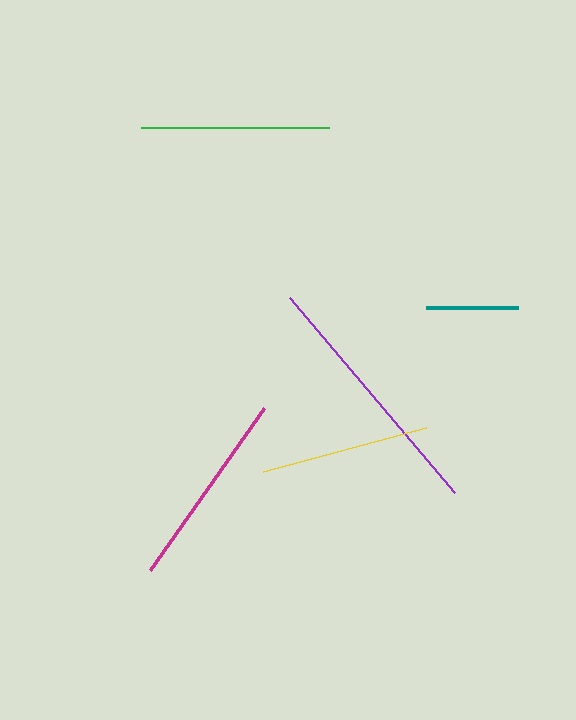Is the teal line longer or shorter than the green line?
The green line is longer than the teal line.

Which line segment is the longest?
The purple line is the longest at approximately 255 pixels.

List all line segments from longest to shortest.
From longest to shortest: purple, magenta, green, yellow, teal.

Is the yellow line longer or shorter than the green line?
The green line is longer than the yellow line.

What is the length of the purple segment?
The purple segment is approximately 255 pixels long.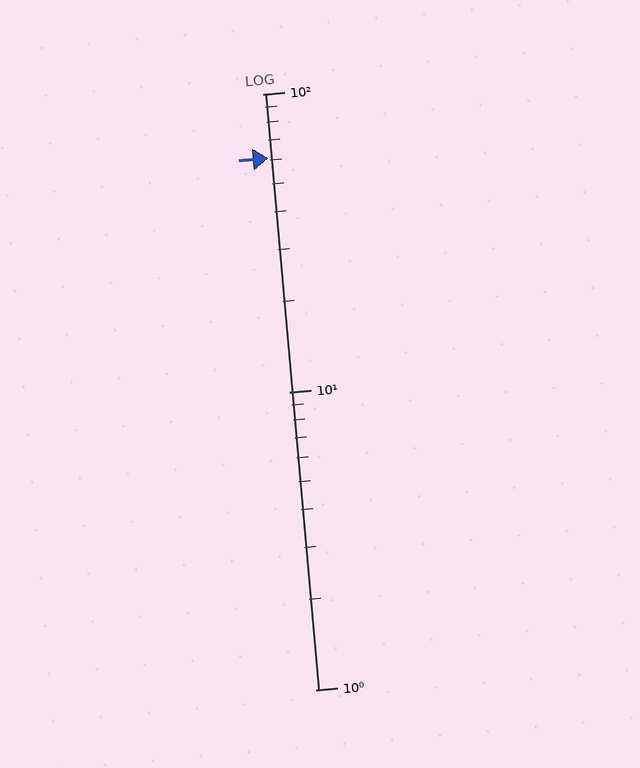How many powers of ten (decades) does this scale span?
The scale spans 2 decades, from 1 to 100.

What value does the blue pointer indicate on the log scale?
The pointer indicates approximately 61.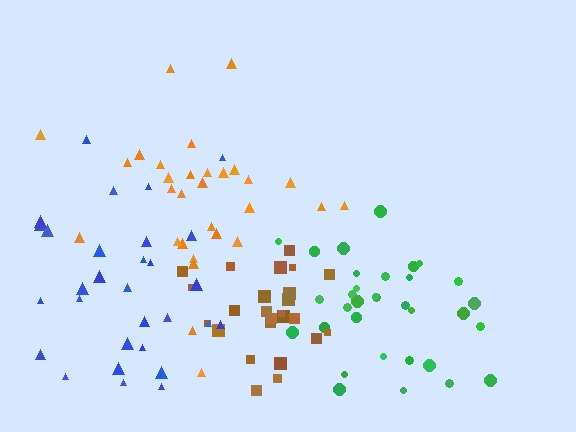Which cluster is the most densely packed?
Brown.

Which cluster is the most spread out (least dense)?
Blue.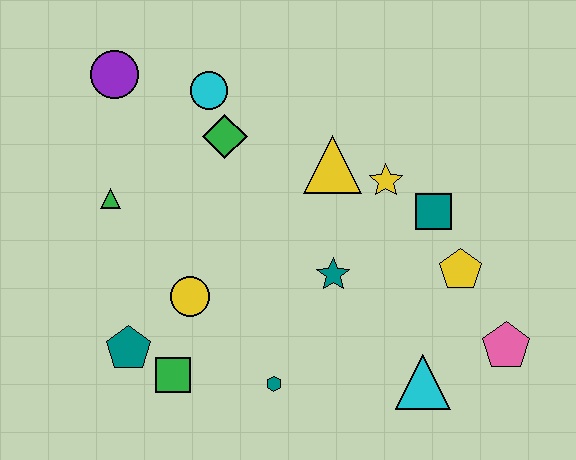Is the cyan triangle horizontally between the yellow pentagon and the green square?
Yes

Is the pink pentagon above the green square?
Yes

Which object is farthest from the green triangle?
The pink pentagon is farthest from the green triangle.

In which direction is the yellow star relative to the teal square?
The yellow star is to the left of the teal square.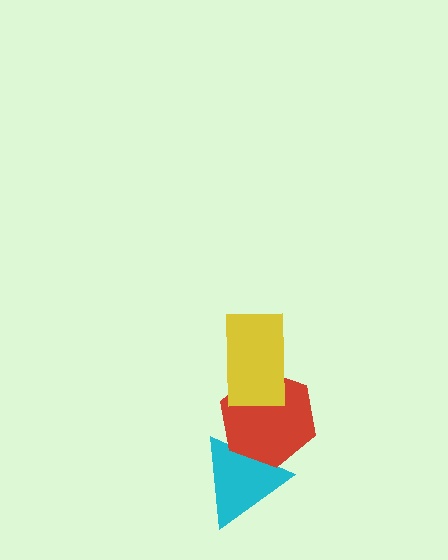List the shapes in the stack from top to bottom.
From top to bottom: the yellow rectangle, the red hexagon, the cyan triangle.